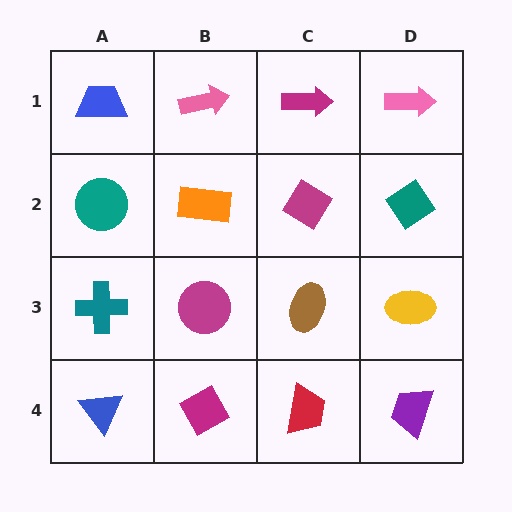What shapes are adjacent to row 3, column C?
A magenta diamond (row 2, column C), a red trapezoid (row 4, column C), a magenta circle (row 3, column B), a yellow ellipse (row 3, column D).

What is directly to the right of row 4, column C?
A purple trapezoid.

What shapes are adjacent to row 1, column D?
A teal diamond (row 2, column D), a magenta arrow (row 1, column C).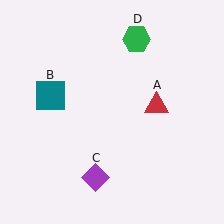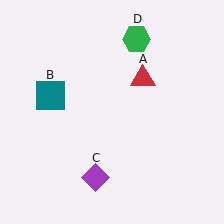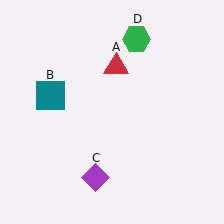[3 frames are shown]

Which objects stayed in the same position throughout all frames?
Teal square (object B) and purple diamond (object C) and green hexagon (object D) remained stationary.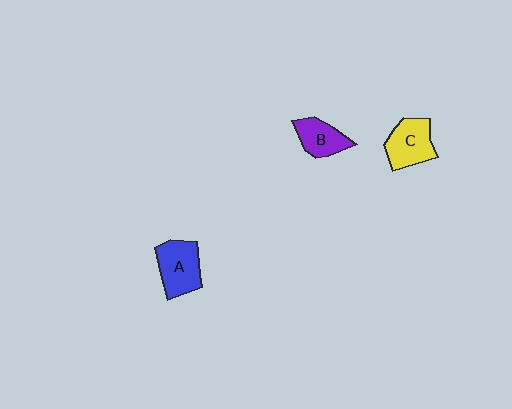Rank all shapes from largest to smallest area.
From largest to smallest: A (blue), C (yellow), B (purple).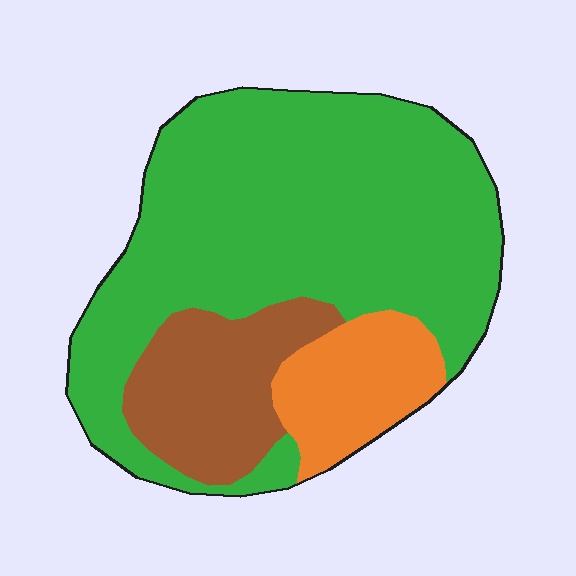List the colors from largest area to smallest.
From largest to smallest: green, brown, orange.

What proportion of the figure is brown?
Brown takes up between a sixth and a third of the figure.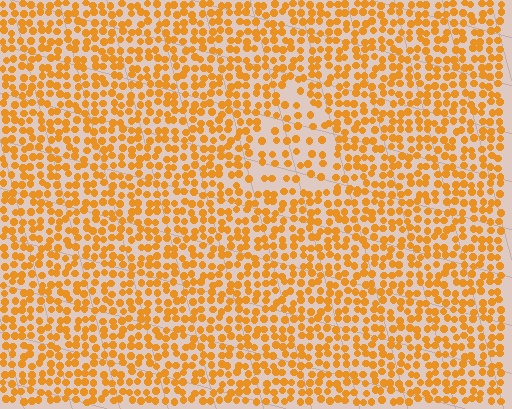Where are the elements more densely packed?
The elements are more densely packed outside the triangle boundary.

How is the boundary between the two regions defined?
The boundary is defined by a change in element density (approximately 1.8x ratio). All elements are the same color, size, and shape.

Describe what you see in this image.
The image contains small orange elements arranged at two different densities. A triangle-shaped region is visible where the elements are less densely packed than the surrounding area.